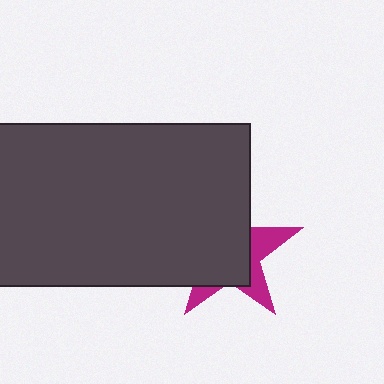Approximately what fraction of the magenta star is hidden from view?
Roughly 69% of the magenta star is hidden behind the dark gray rectangle.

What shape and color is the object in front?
The object in front is a dark gray rectangle.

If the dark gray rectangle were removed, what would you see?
You would see the complete magenta star.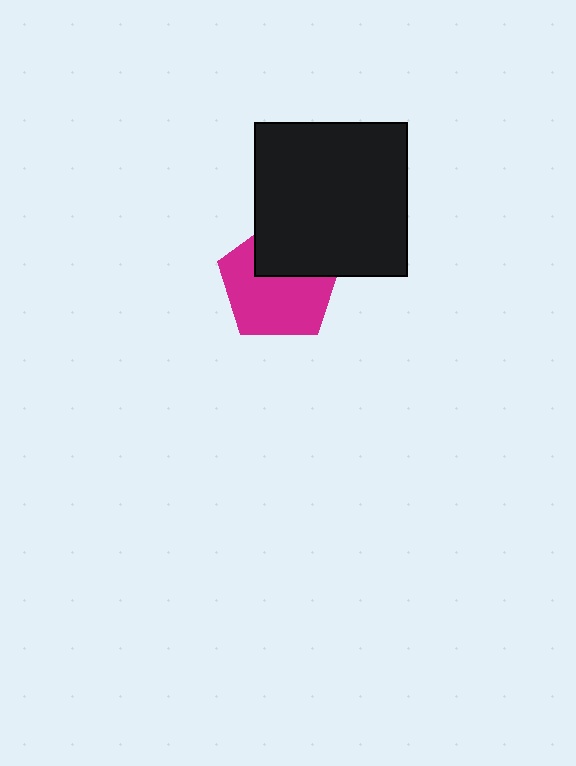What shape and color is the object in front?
The object in front is a black square.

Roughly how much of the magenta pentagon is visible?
About half of it is visible (roughly 64%).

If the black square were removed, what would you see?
You would see the complete magenta pentagon.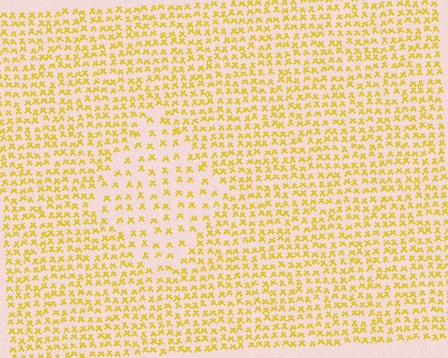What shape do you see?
I see a diamond.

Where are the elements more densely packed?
The elements are more densely packed outside the diamond boundary.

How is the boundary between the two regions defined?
The boundary is defined by a change in element density (approximately 2.0x ratio). All elements are the same color, size, and shape.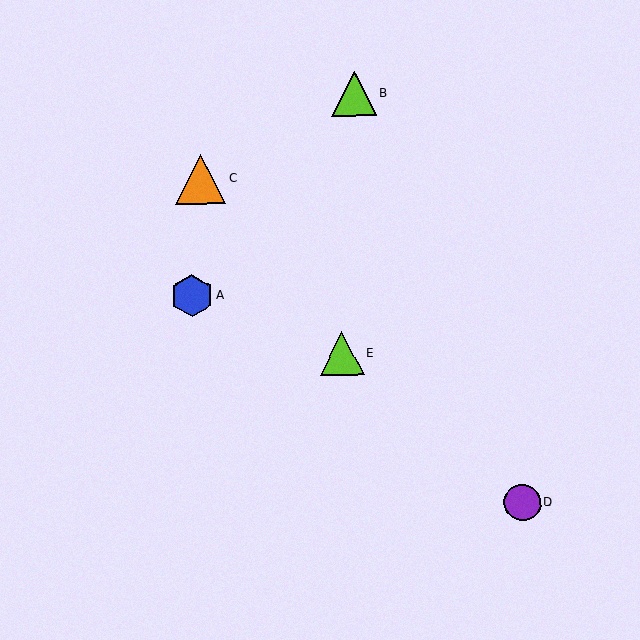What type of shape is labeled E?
Shape E is a lime triangle.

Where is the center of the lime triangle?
The center of the lime triangle is at (354, 94).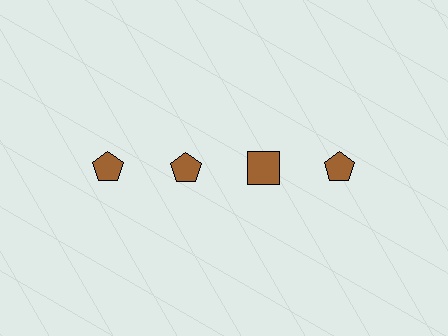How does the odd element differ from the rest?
It has a different shape: square instead of pentagon.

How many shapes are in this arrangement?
There are 4 shapes arranged in a grid pattern.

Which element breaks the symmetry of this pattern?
The brown square in the top row, center column breaks the symmetry. All other shapes are brown pentagons.